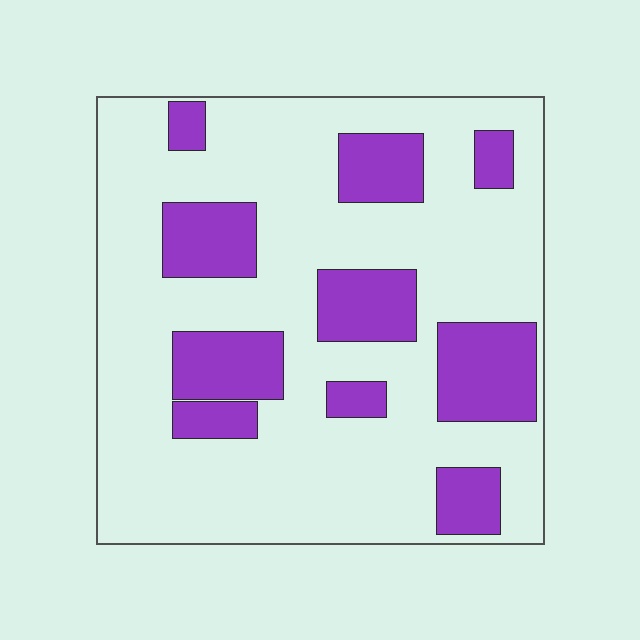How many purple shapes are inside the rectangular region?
10.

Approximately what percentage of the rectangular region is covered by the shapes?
Approximately 25%.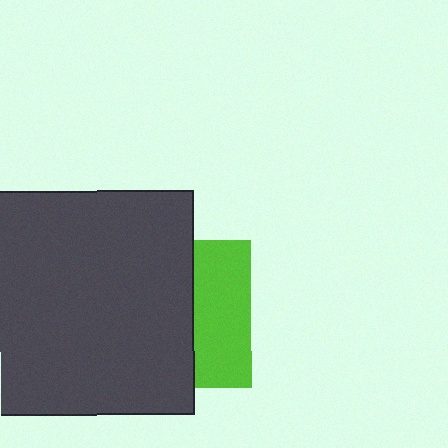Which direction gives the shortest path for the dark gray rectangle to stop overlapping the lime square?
Moving left gives the shortest separation.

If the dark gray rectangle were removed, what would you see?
You would see the complete lime square.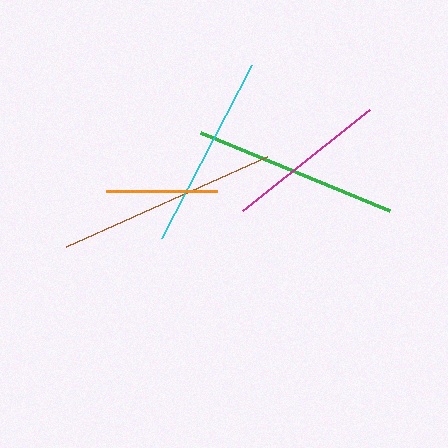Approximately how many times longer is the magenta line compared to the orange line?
The magenta line is approximately 1.5 times the length of the orange line.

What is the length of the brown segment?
The brown segment is approximately 220 pixels long.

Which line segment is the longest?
The brown line is the longest at approximately 220 pixels.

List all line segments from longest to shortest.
From longest to shortest: brown, green, cyan, magenta, orange.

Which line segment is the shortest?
The orange line is the shortest at approximately 111 pixels.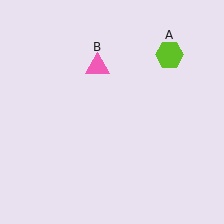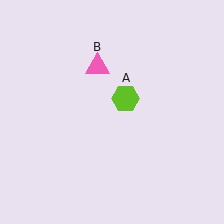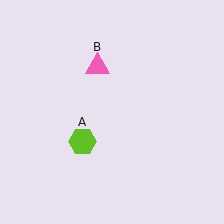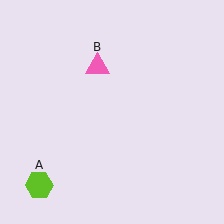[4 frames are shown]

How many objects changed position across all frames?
1 object changed position: lime hexagon (object A).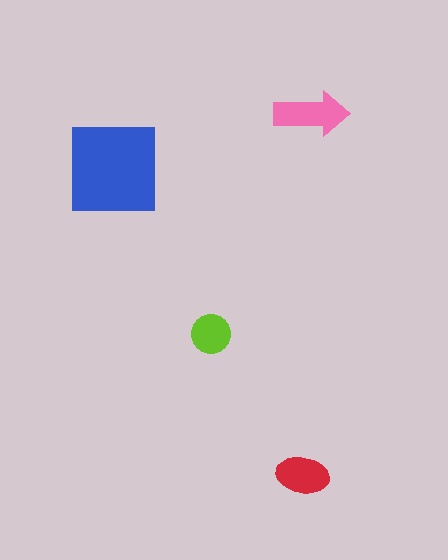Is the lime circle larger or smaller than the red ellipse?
Smaller.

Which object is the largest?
The blue square.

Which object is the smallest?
The lime circle.